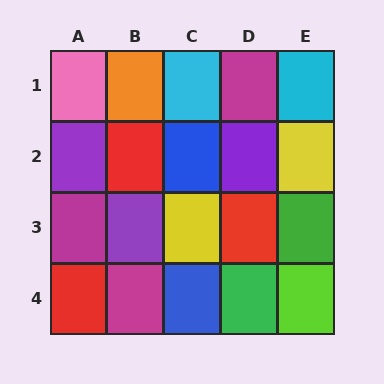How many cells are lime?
1 cell is lime.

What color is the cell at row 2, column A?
Purple.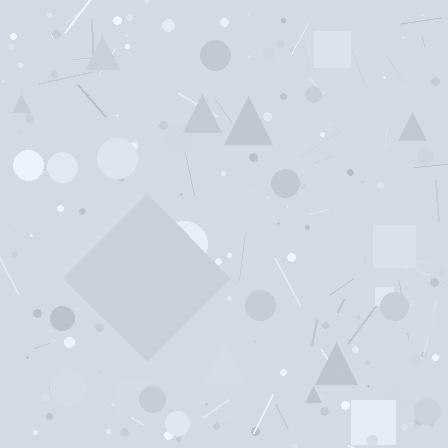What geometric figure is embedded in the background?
A diamond is embedded in the background.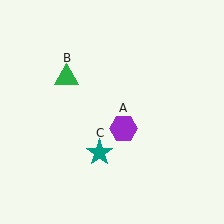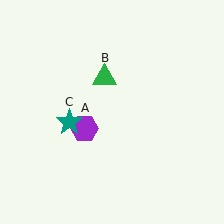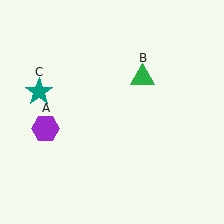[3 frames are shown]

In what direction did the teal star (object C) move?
The teal star (object C) moved up and to the left.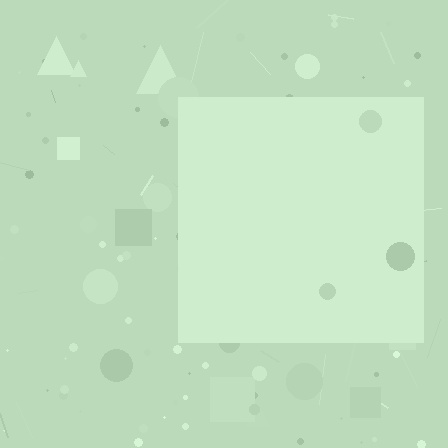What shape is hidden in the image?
A square is hidden in the image.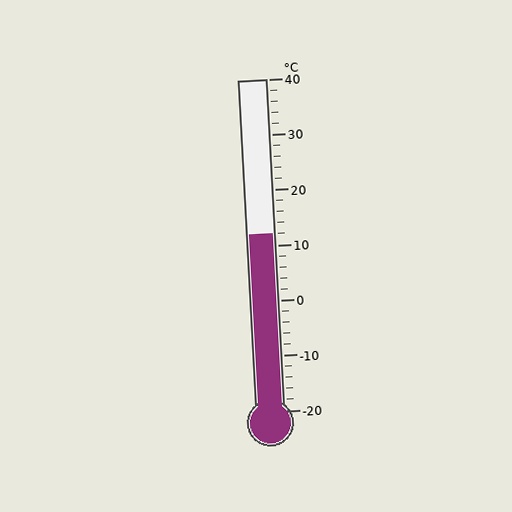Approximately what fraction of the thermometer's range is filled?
The thermometer is filled to approximately 55% of its range.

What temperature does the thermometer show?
The thermometer shows approximately 12°C.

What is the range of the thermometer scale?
The thermometer scale ranges from -20°C to 40°C.